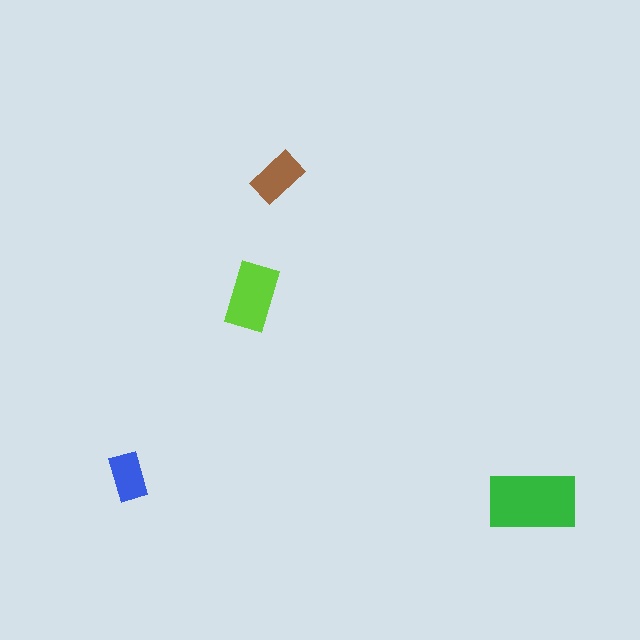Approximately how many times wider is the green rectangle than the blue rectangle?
About 2 times wider.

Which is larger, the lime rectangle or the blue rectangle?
The lime one.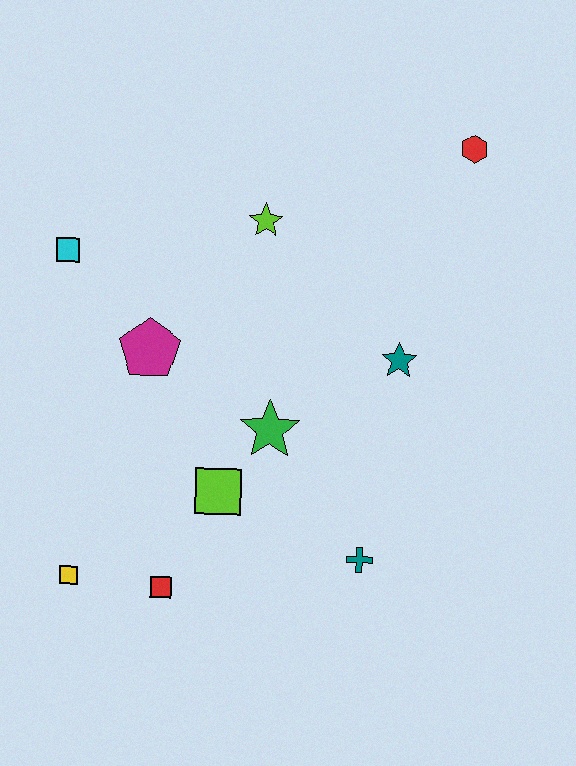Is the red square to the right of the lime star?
No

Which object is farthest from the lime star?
The yellow square is farthest from the lime star.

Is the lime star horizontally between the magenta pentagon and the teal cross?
Yes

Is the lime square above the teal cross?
Yes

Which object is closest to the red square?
The yellow square is closest to the red square.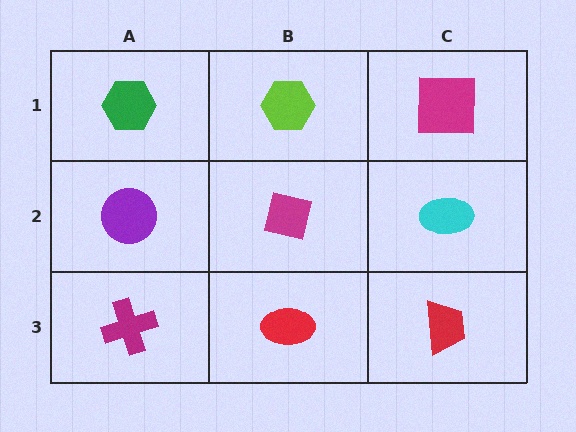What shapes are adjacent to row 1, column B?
A magenta square (row 2, column B), a green hexagon (row 1, column A), a magenta square (row 1, column C).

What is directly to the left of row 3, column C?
A red ellipse.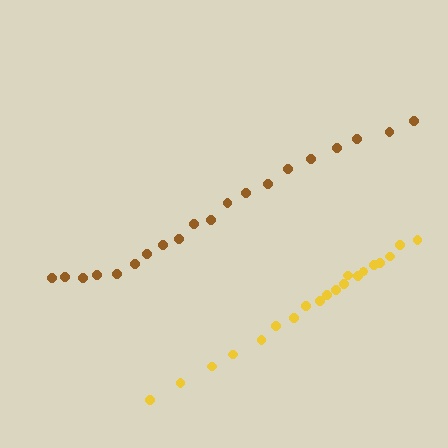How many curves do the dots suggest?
There are 2 distinct paths.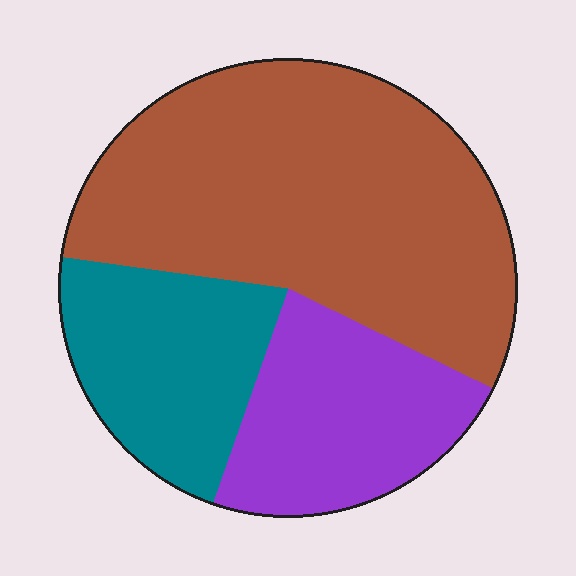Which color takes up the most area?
Brown, at roughly 55%.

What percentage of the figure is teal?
Teal takes up about one fifth (1/5) of the figure.